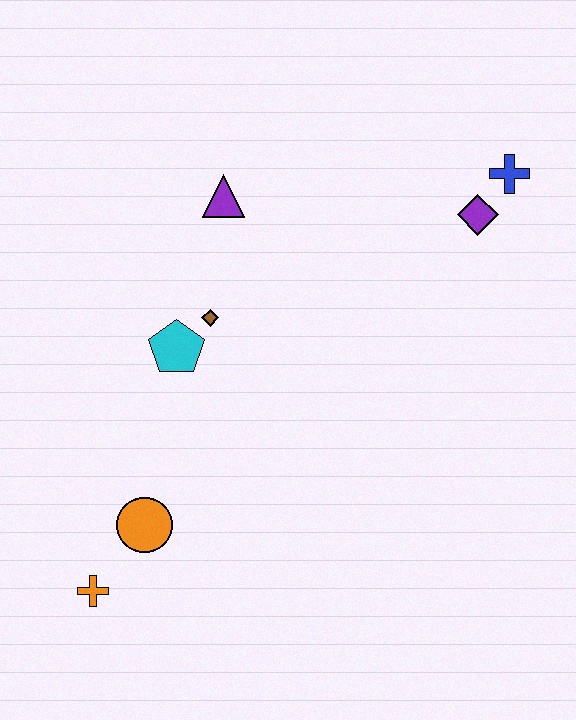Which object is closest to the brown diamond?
The cyan pentagon is closest to the brown diamond.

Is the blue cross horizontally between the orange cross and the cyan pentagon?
No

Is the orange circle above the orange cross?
Yes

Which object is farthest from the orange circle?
The blue cross is farthest from the orange circle.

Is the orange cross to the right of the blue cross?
No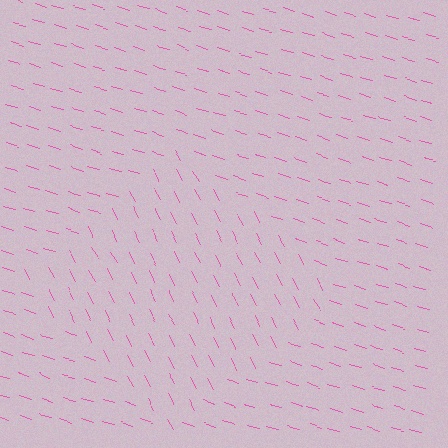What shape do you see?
I see a diamond.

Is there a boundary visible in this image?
Yes, there is a texture boundary formed by a change in line orientation.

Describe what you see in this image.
The image is filled with small pink line segments. A diamond region in the image has lines oriented differently from the surrounding lines, creating a visible texture boundary.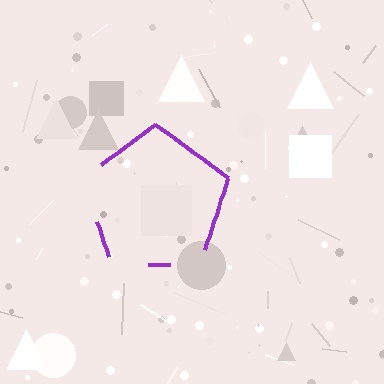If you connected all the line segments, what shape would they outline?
They would outline a pentagon.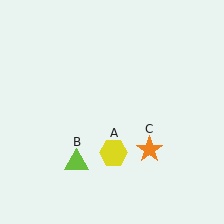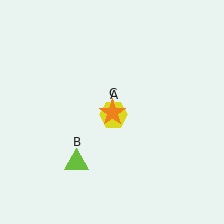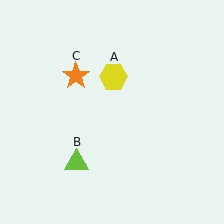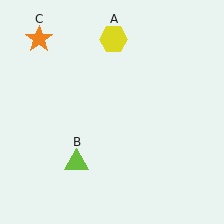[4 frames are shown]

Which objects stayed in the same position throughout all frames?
Lime triangle (object B) remained stationary.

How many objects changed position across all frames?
2 objects changed position: yellow hexagon (object A), orange star (object C).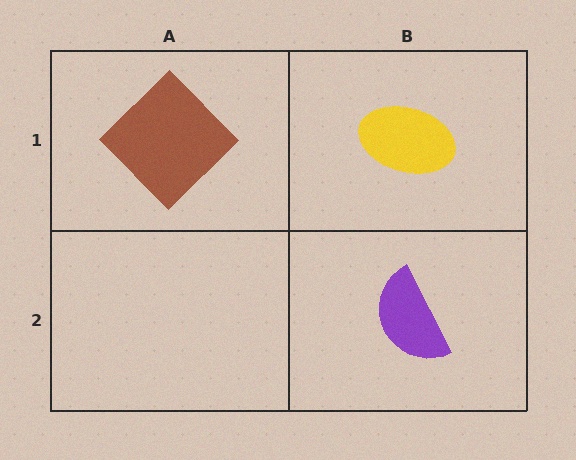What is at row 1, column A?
A brown diamond.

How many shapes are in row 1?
2 shapes.